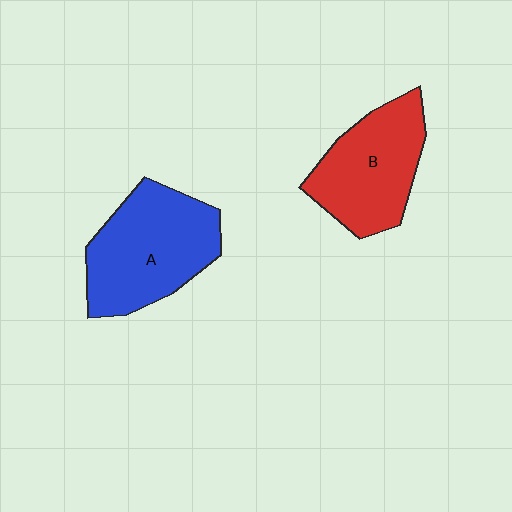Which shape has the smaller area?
Shape B (red).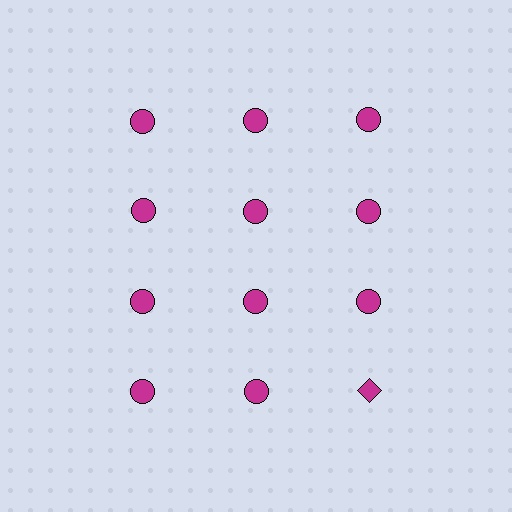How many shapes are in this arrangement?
There are 12 shapes arranged in a grid pattern.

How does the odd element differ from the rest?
It has a different shape: diamond instead of circle.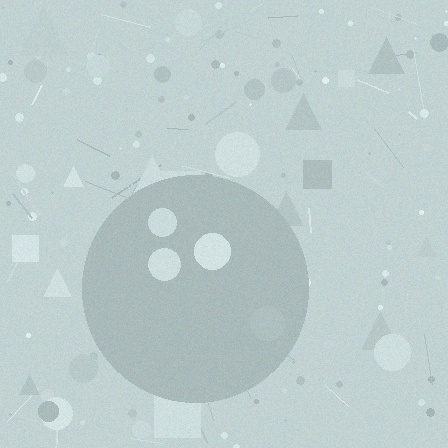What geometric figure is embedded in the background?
A circle is embedded in the background.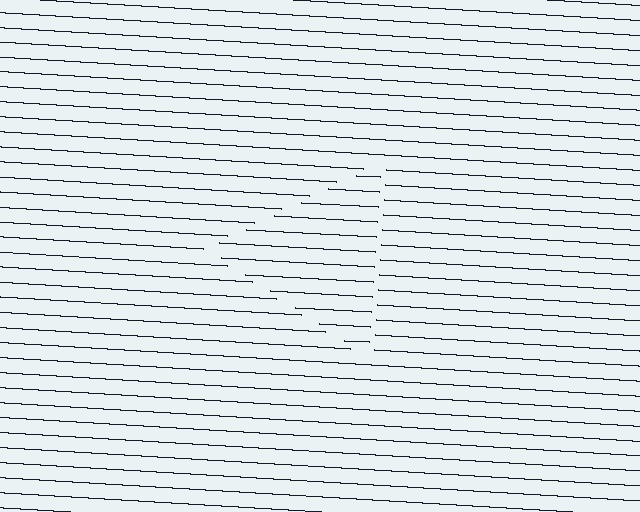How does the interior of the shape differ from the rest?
The interior of the shape contains the same grating, shifted by half a period — the contour is defined by the phase discontinuity where line-ends from the inner and outer gratings abut.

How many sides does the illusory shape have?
3 sides — the line-ends trace a triangle.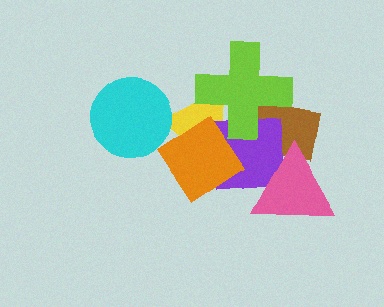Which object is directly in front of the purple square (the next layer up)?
The lime cross is directly in front of the purple square.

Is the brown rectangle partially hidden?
Yes, it is partially covered by another shape.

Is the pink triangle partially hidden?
No, no other shape covers it.